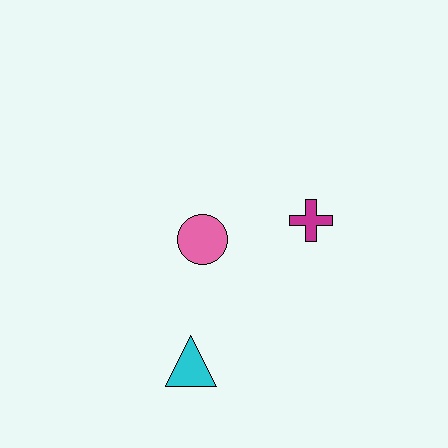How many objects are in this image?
There are 3 objects.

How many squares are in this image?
There are no squares.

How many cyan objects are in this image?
There is 1 cyan object.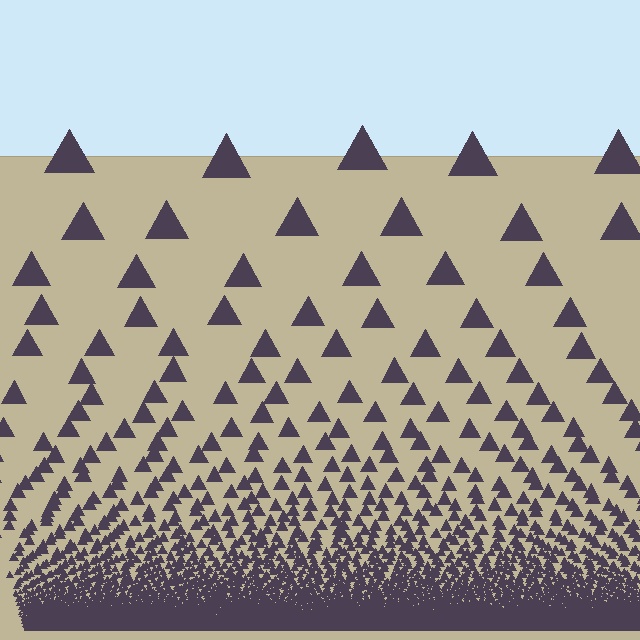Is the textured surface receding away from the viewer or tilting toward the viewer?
The surface appears to tilt toward the viewer. Texture elements get larger and sparser toward the top.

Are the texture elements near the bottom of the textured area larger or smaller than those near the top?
Smaller. The gradient is inverted — elements near the bottom are smaller and denser.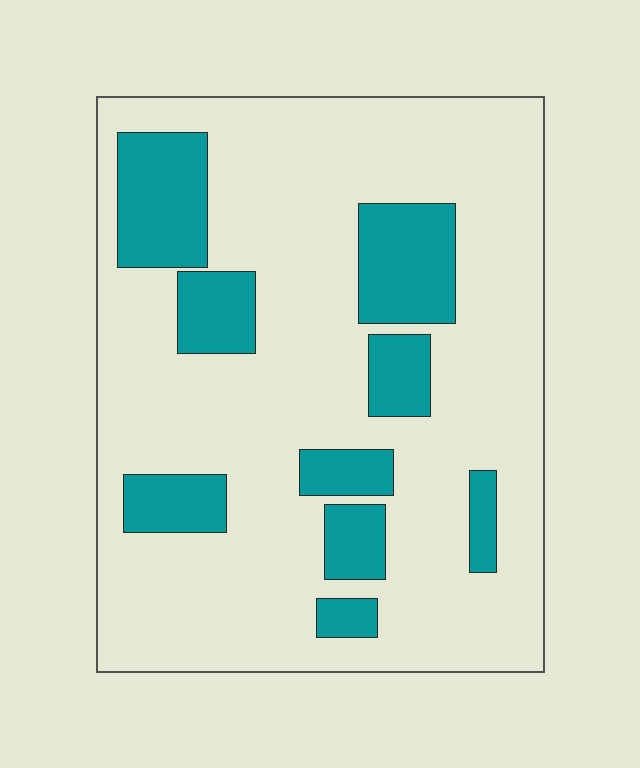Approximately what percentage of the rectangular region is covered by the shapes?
Approximately 20%.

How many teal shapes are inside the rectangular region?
9.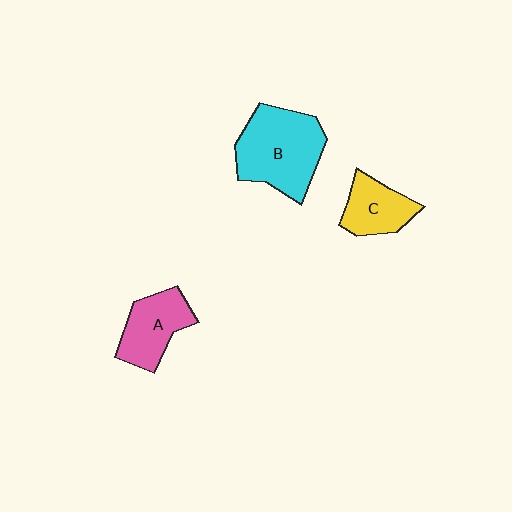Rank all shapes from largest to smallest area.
From largest to smallest: B (cyan), A (pink), C (yellow).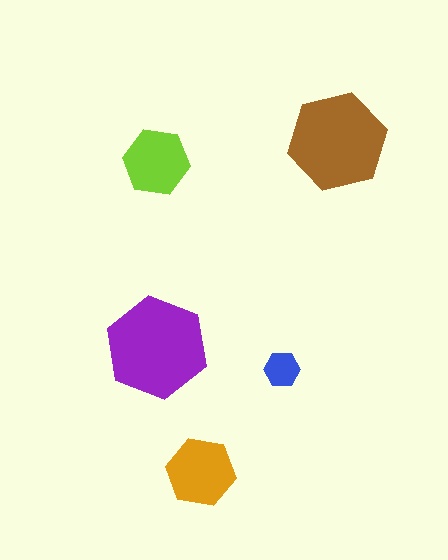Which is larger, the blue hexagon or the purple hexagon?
The purple one.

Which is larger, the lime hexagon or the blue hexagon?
The lime one.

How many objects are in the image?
There are 5 objects in the image.